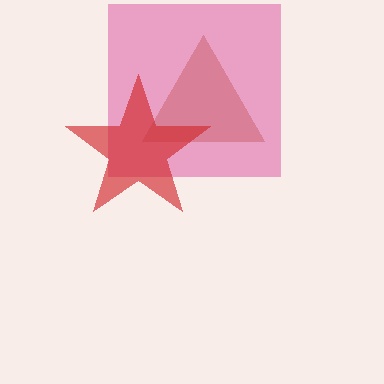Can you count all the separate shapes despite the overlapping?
Yes, there are 3 separate shapes.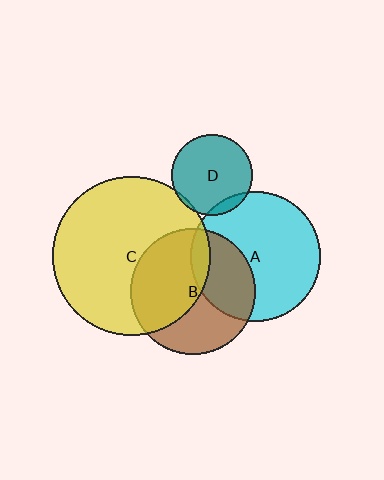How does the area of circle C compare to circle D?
Approximately 3.8 times.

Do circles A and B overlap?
Yes.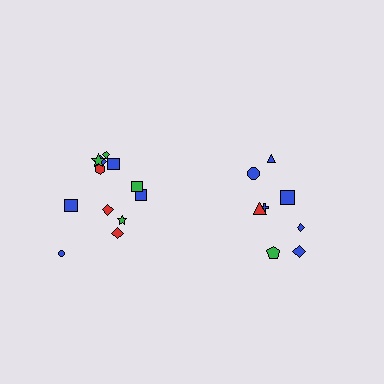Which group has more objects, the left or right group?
The left group.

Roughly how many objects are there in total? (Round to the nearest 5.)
Roughly 20 objects in total.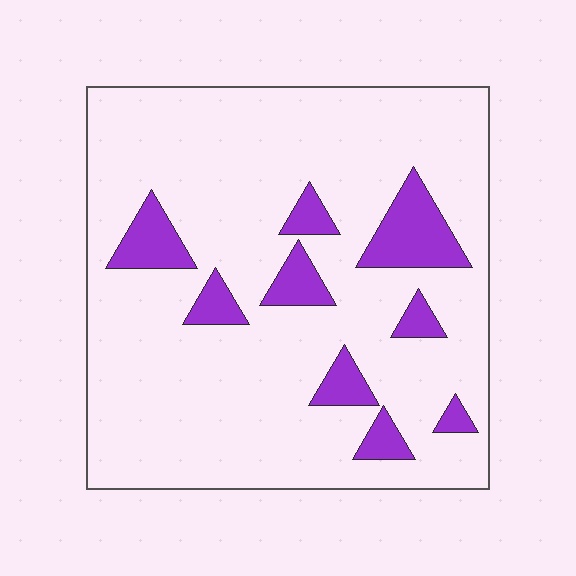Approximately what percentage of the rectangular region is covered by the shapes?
Approximately 15%.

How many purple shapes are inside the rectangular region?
9.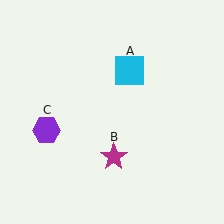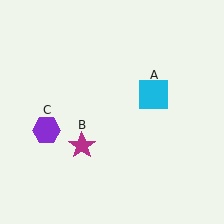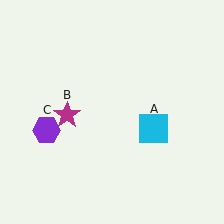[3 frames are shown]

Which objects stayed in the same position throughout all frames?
Purple hexagon (object C) remained stationary.